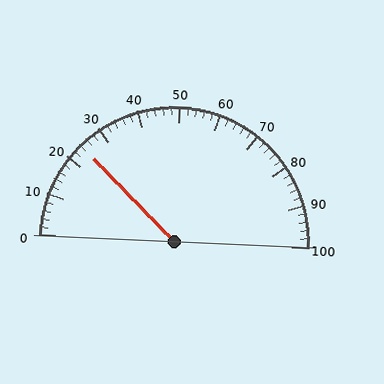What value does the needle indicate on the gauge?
The needle indicates approximately 24.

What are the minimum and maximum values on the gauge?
The gauge ranges from 0 to 100.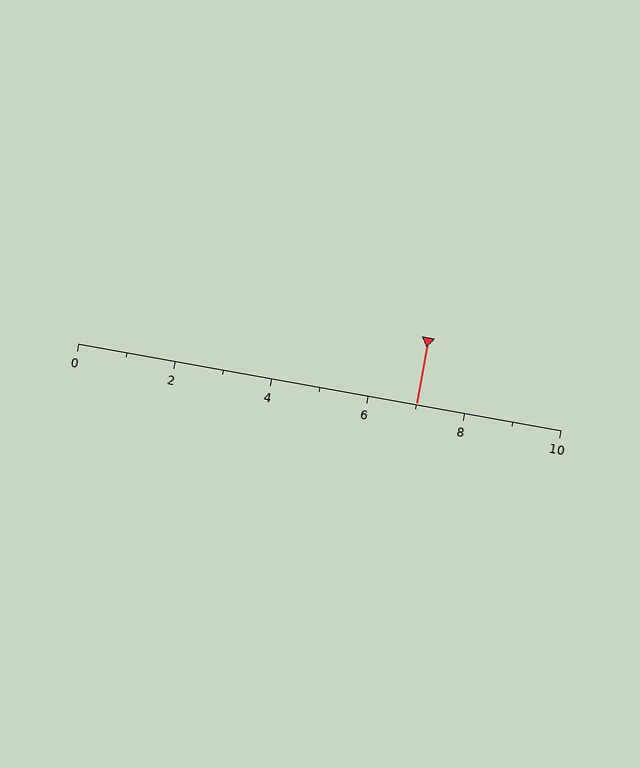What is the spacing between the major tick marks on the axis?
The major ticks are spaced 2 apart.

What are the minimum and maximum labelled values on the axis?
The axis runs from 0 to 10.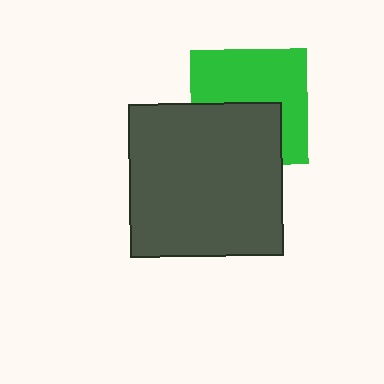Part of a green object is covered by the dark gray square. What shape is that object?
It is a square.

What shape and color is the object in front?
The object in front is a dark gray square.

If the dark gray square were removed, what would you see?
You would see the complete green square.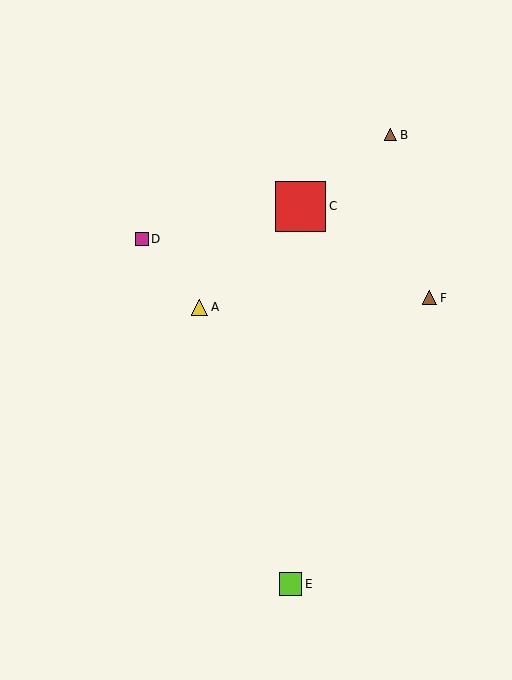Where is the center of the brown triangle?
The center of the brown triangle is at (391, 135).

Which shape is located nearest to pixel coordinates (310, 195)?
The red square (labeled C) at (301, 206) is nearest to that location.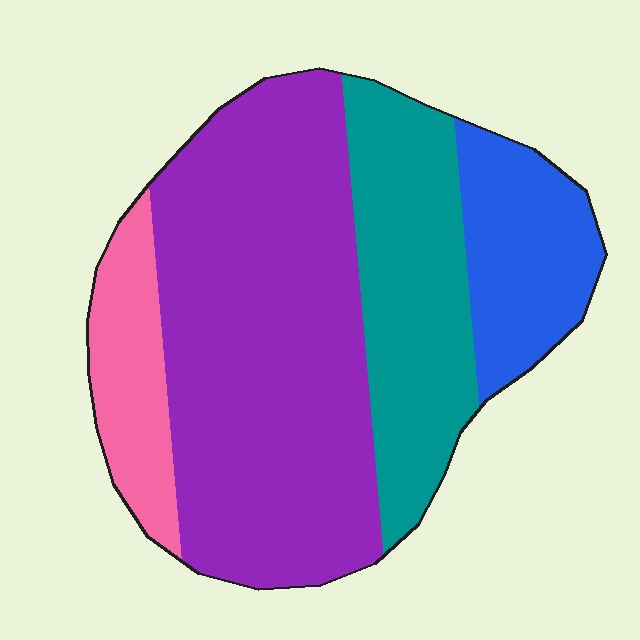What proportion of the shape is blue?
Blue takes up about one sixth (1/6) of the shape.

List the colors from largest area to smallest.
From largest to smallest: purple, teal, blue, pink.